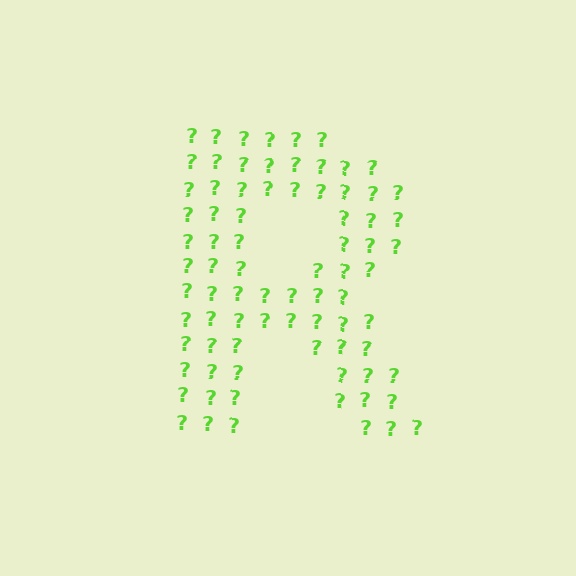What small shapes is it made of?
It is made of small question marks.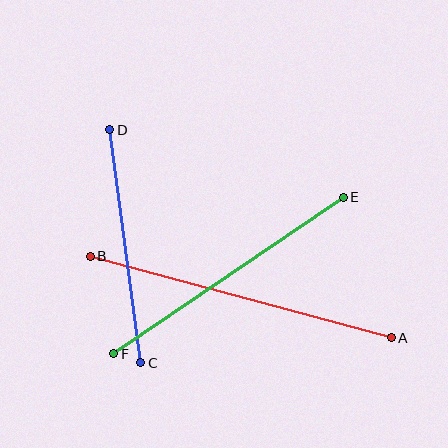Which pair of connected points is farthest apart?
Points A and B are farthest apart.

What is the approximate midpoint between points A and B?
The midpoint is at approximately (241, 297) pixels.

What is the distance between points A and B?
The distance is approximately 312 pixels.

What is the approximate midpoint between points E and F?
The midpoint is at approximately (228, 276) pixels.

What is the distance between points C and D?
The distance is approximately 235 pixels.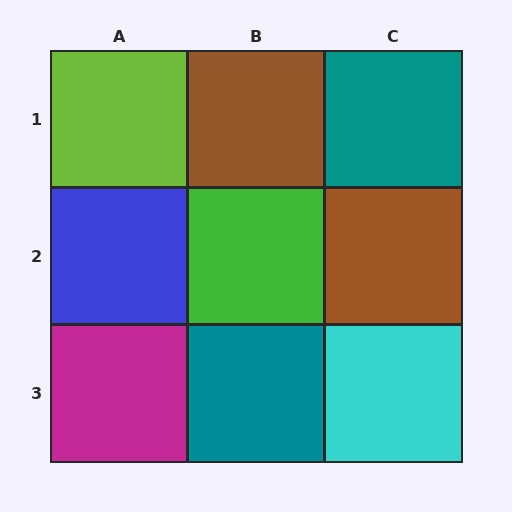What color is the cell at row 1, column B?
Brown.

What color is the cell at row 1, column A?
Lime.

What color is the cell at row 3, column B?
Teal.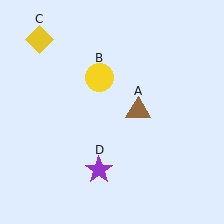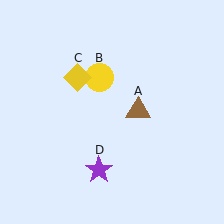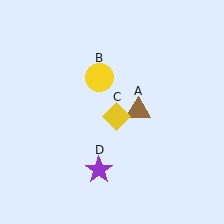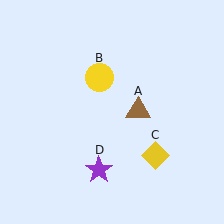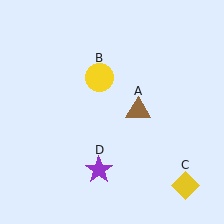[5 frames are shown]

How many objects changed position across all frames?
1 object changed position: yellow diamond (object C).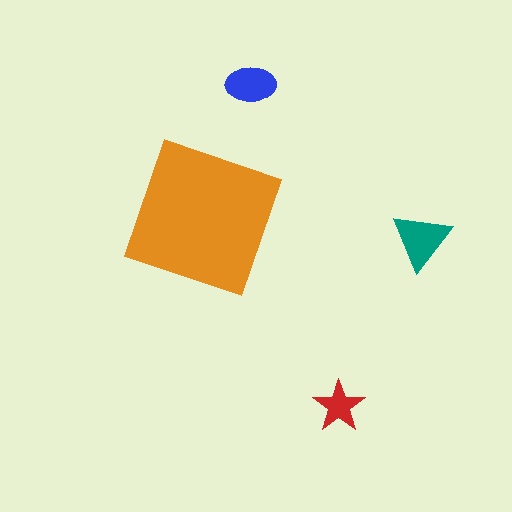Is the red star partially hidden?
No, the red star is fully visible.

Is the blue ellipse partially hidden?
No, the blue ellipse is fully visible.